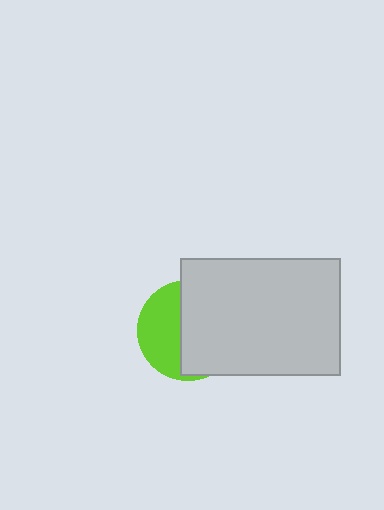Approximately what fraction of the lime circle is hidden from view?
Roughly 59% of the lime circle is hidden behind the light gray rectangle.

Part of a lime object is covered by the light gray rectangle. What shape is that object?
It is a circle.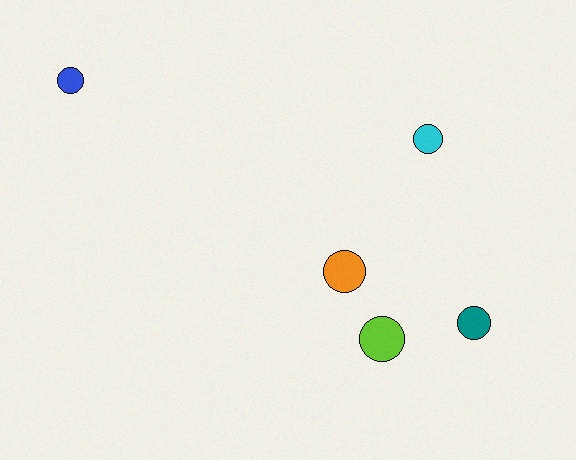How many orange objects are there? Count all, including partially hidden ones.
There is 1 orange object.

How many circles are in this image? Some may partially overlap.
There are 5 circles.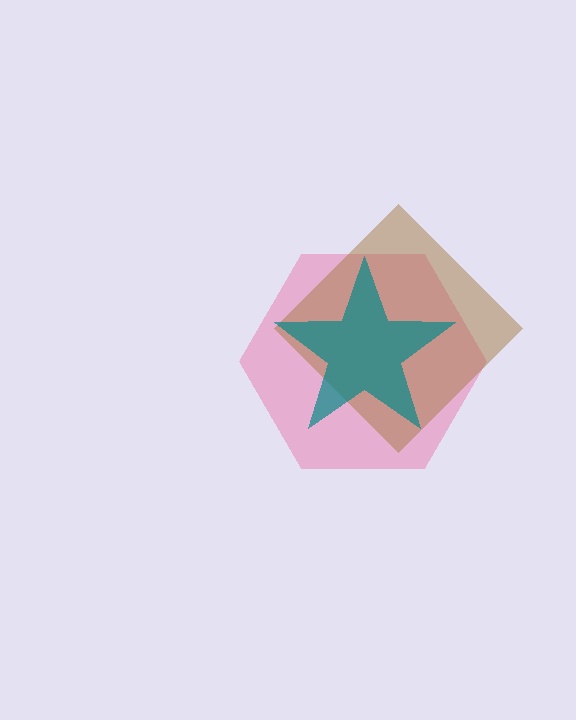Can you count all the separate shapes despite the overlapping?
Yes, there are 3 separate shapes.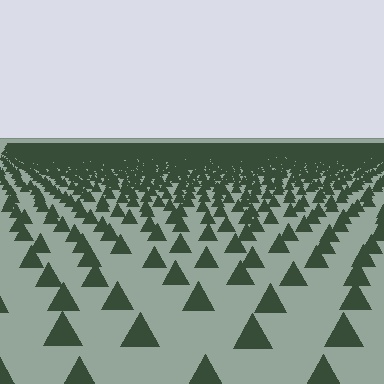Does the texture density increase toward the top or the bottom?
Density increases toward the top.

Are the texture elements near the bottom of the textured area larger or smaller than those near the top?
Larger. Near the bottom, elements are closer to the viewer and appear at a bigger on-screen size.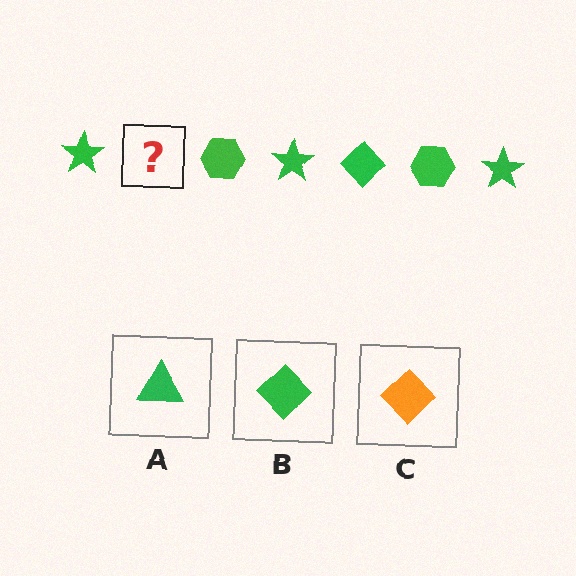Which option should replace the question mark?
Option B.